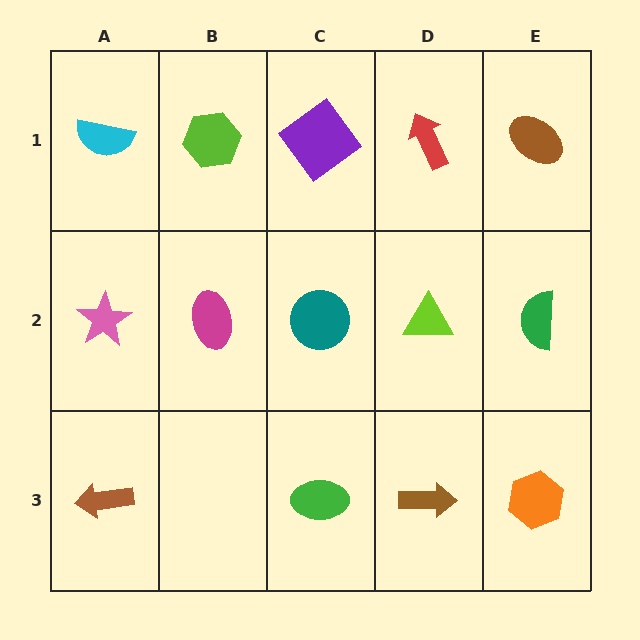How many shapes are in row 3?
4 shapes.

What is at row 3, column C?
A green ellipse.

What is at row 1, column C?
A purple diamond.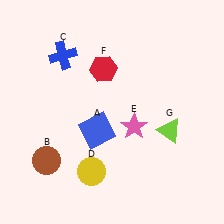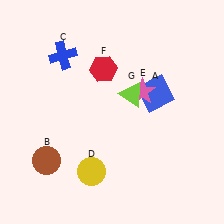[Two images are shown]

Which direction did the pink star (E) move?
The pink star (E) moved up.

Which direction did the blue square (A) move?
The blue square (A) moved right.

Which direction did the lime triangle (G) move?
The lime triangle (G) moved left.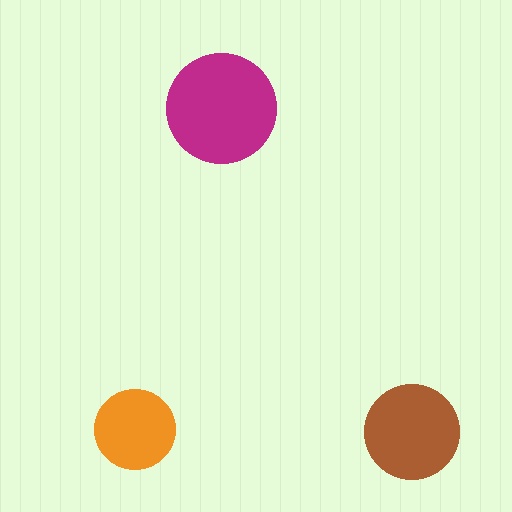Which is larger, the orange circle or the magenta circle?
The magenta one.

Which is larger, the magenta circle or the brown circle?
The magenta one.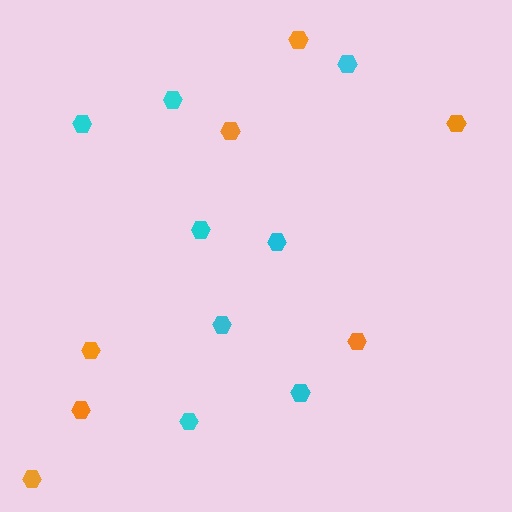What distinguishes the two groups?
There are 2 groups: one group of orange hexagons (7) and one group of cyan hexagons (8).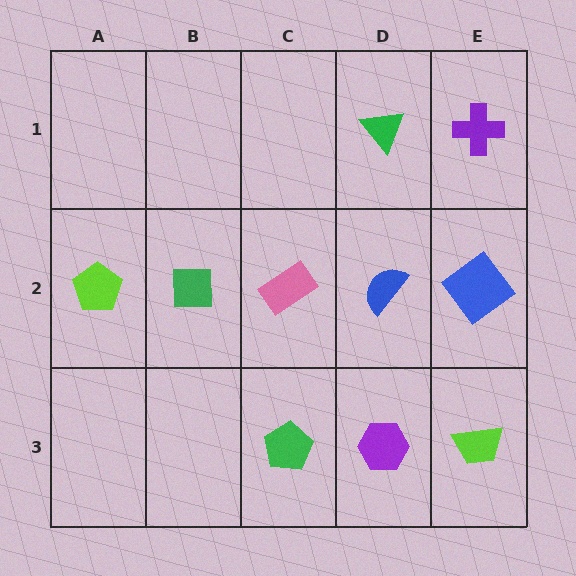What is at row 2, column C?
A pink rectangle.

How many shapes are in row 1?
2 shapes.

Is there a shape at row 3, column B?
No, that cell is empty.